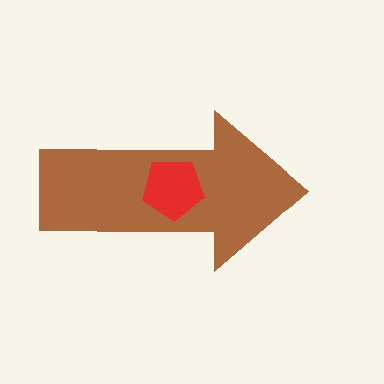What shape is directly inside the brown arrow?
The red pentagon.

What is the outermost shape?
The brown arrow.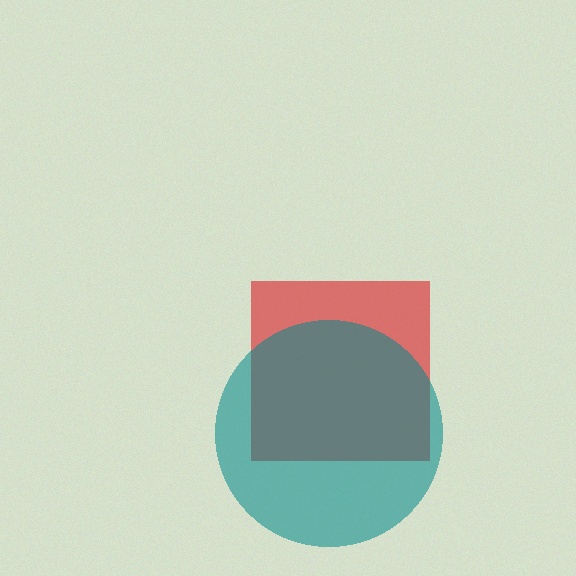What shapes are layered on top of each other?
The layered shapes are: a red square, a teal circle.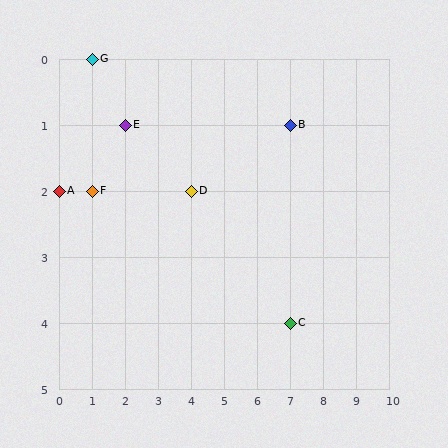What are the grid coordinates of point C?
Point C is at grid coordinates (7, 4).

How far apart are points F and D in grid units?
Points F and D are 3 columns apart.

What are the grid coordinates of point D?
Point D is at grid coordinates (4, 2).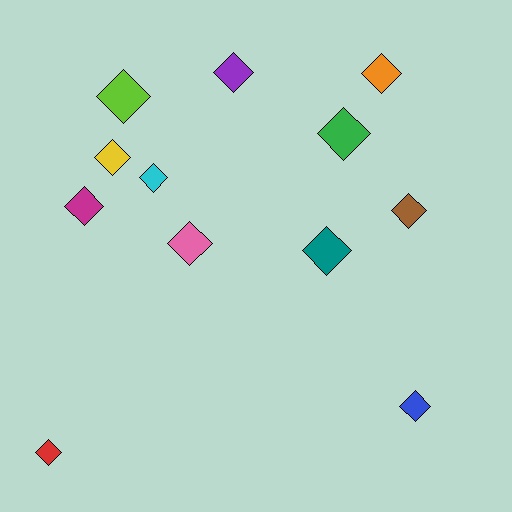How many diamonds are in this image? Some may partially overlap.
There are 12 diamonds.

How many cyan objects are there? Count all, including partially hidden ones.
There is 1 cyan object.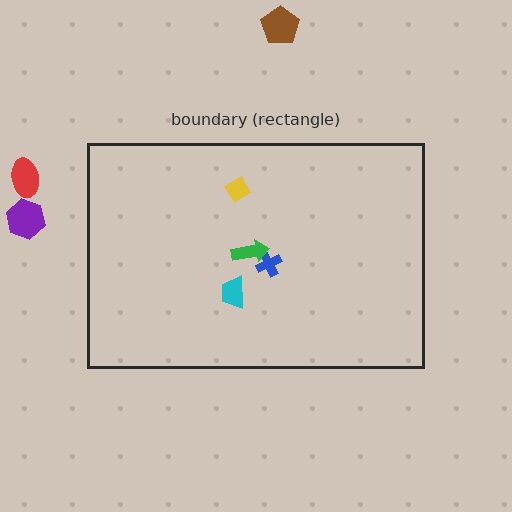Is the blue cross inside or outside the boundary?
Inside.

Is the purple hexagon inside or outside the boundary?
Outside.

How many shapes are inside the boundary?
4 inside, 3 outside.